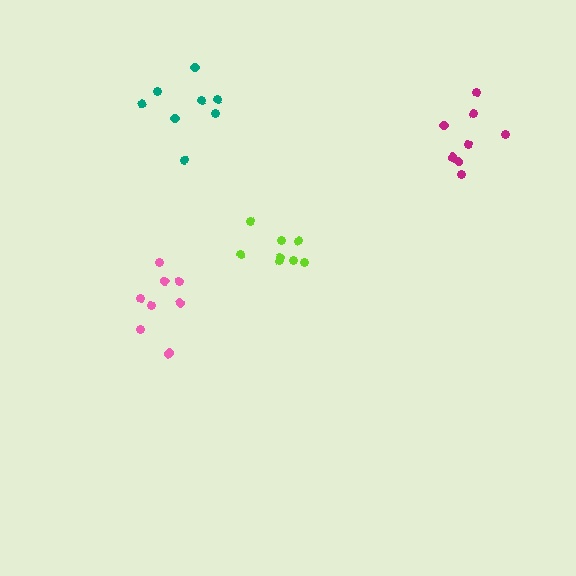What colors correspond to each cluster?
The clusters are colored: teal, lime, magenta, pink.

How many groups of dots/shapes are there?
There are 4 groups.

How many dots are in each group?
Group 1: 8 dots, Group 2: 8 dots, Group 3: 8 dots, Group 4: 8 dots (32 total).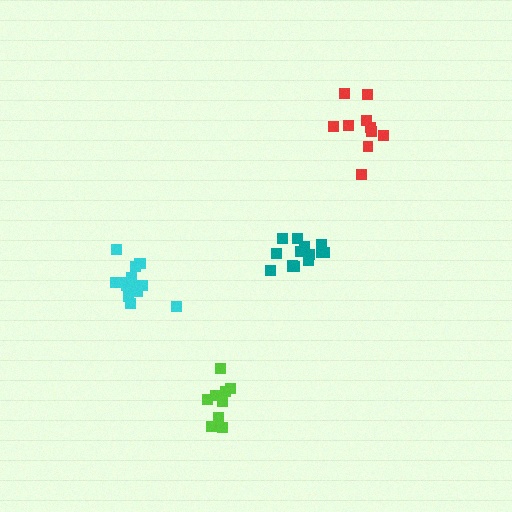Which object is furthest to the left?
The cyan cluster is leftmost.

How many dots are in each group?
Group 1: 10 dots, Group 2: 14 dots, Group 3: 10 dots, Group 4: 14 dots (48 total).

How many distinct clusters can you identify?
There are 4 distinct clusters.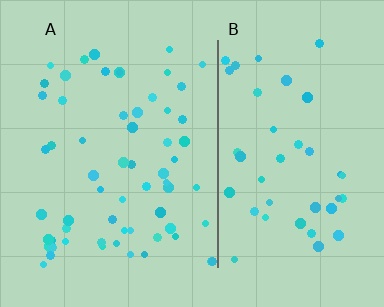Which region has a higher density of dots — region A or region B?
A (the left).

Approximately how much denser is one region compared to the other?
Approximately 1.4× — region A over region B.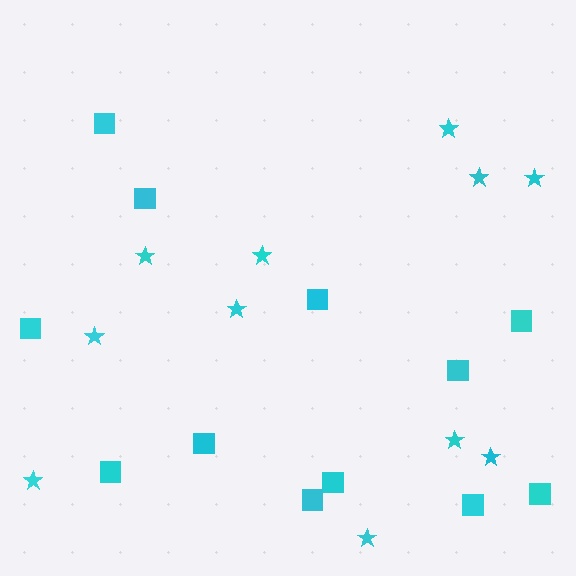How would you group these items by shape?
There are 2 groups: one group of stars (11) and one group of squares (12).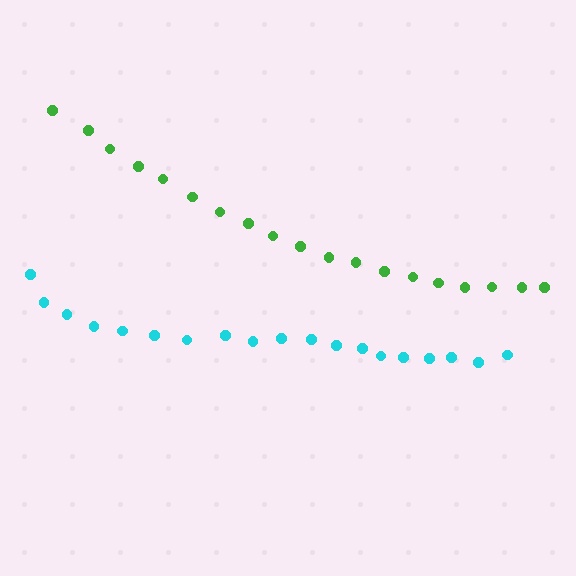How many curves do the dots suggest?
There are 2 distinct paths.